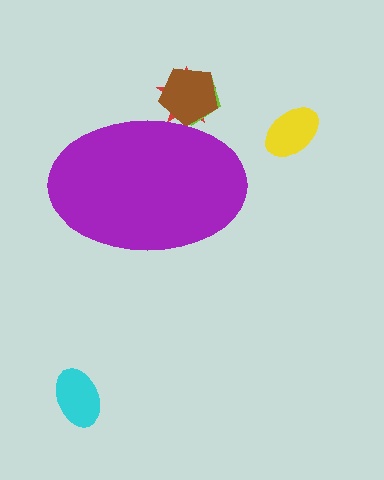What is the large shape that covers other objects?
A purple ellipse.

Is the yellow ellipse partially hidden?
No, the yellow ellipse is fully visible.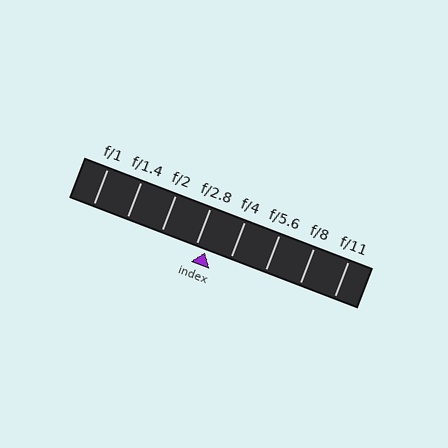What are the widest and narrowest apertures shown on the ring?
The widest aperture shown is f/1 and the narrowest is f/11.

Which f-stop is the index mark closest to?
The index mark is closest to f/2.8.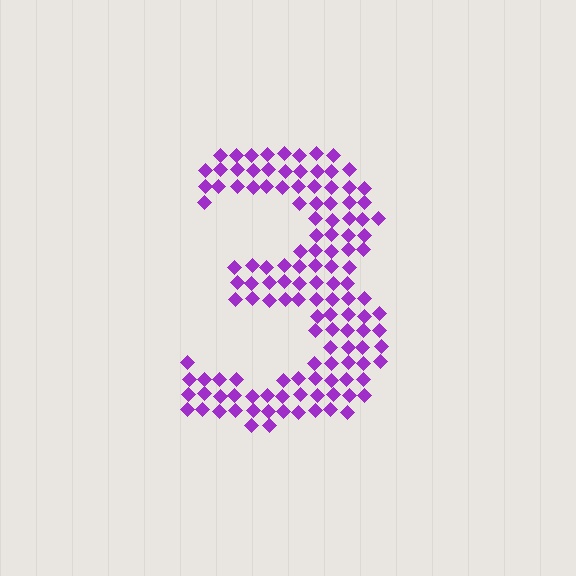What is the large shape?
The large shape is the digit 3.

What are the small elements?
The small elements are diamonds.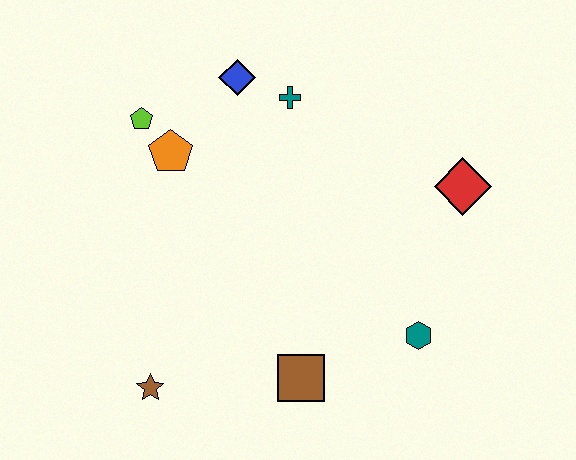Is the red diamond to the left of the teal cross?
No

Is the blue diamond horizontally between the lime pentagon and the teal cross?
Yes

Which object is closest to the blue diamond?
The teal cross is closest to the blue diamond.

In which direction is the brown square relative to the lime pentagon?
The brown square is below the lime pentagon.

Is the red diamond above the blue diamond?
No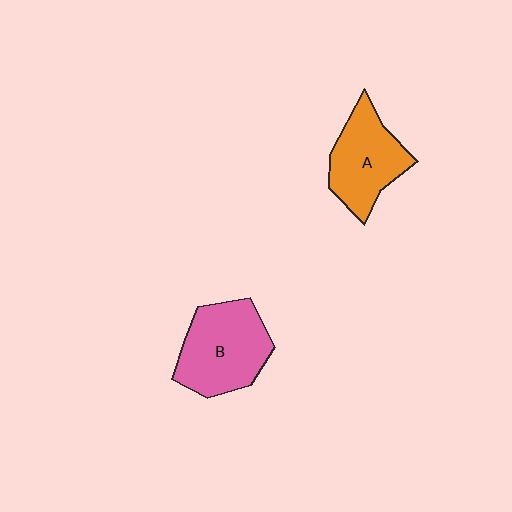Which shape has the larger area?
Shape B (pink).